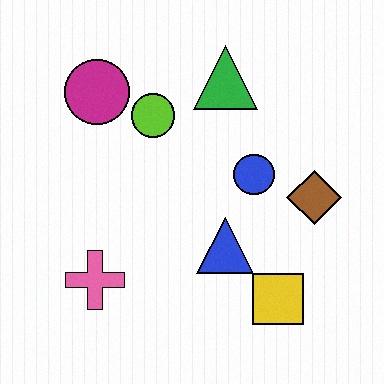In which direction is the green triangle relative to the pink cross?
The green triangle is above the pink cross.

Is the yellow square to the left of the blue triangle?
No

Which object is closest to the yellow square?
The blue triangle is closest to the yellow square.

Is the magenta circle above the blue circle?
Yes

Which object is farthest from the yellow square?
The magenta circle is farthest from the yellow square.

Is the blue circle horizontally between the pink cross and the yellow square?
Yes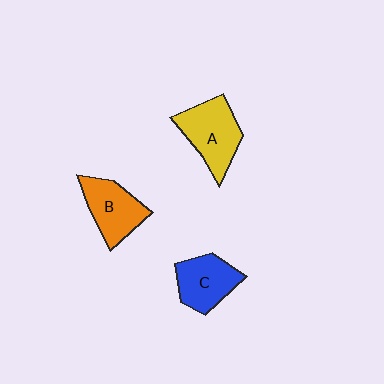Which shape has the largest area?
Shape A (yellow).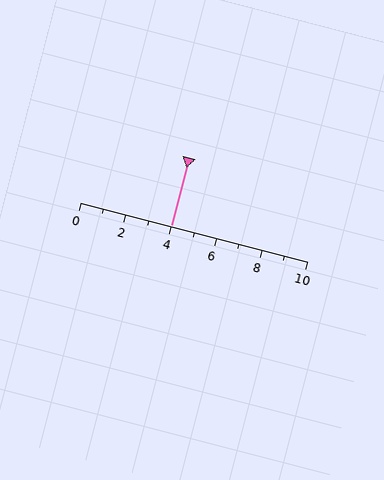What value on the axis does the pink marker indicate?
The marker indicates approximately 4.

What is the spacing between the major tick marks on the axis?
The major ticks are spaced 2 apart.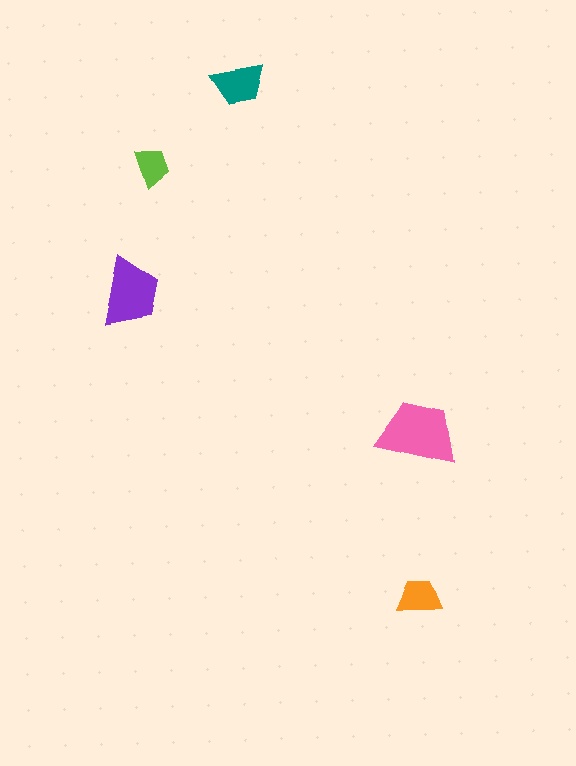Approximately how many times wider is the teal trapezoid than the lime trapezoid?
About 1.5 times wider.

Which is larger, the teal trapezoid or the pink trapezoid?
The pink one.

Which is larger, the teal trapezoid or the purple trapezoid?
The purple one.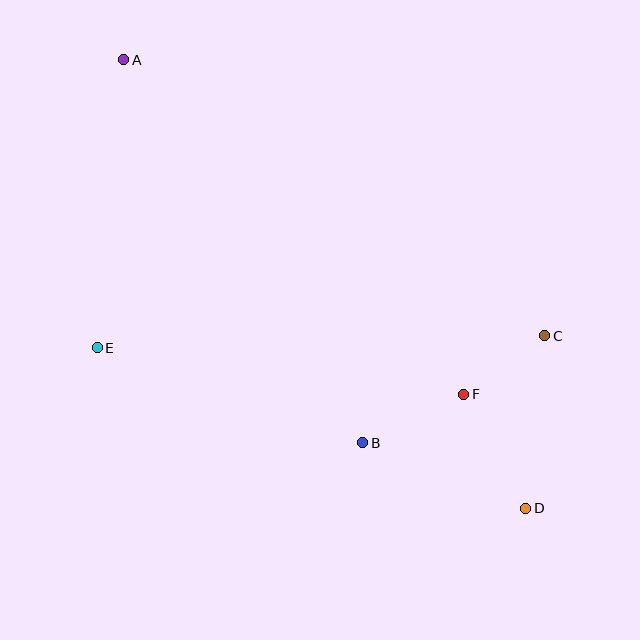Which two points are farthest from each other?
Points A and D are farthest from each other.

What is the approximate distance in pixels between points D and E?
The distance between D and E is approximately 458 pixels.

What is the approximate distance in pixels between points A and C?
The distance between A and C is approximately 503 pixels.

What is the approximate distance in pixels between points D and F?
The distance between D and F is approximately 130 pixels.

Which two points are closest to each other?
Points C and F are closest to each other.